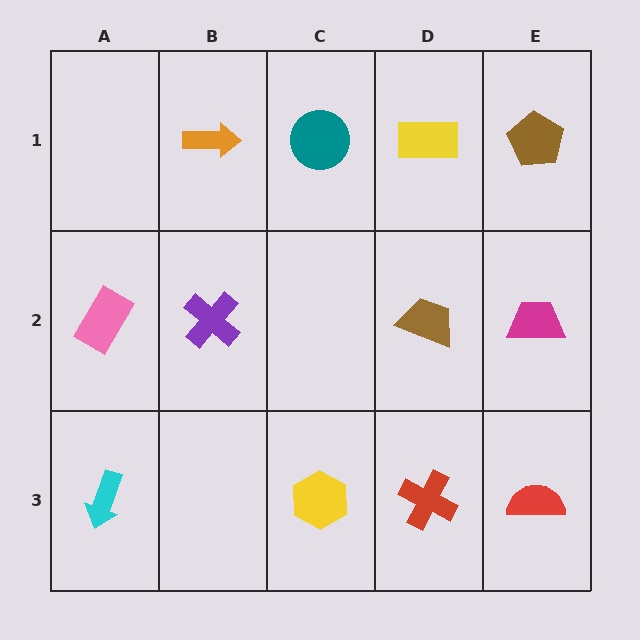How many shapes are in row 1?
4 shapes.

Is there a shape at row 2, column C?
No, that cell is empty.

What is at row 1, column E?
A brown pentagon.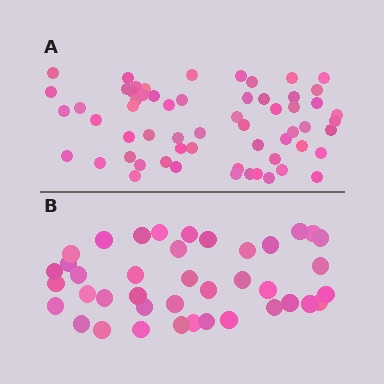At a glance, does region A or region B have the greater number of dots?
Region A (the top region) has more dots.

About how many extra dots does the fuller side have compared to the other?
Region A has approximately 20 more dots than region B.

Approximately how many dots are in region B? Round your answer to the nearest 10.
About 40 dots.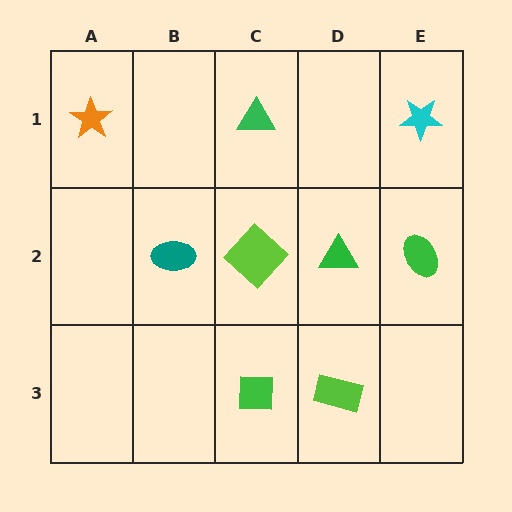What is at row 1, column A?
An orange star.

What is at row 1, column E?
A cyan star.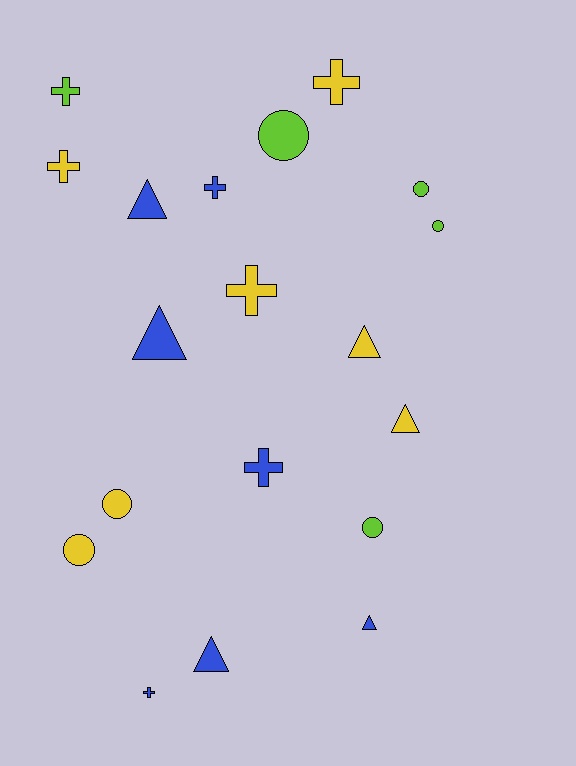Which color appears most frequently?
Yellow, with 7 objects.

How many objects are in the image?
There are 19 objects.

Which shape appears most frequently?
Cross, with 7 objects.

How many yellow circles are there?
There are 2 yellow circles.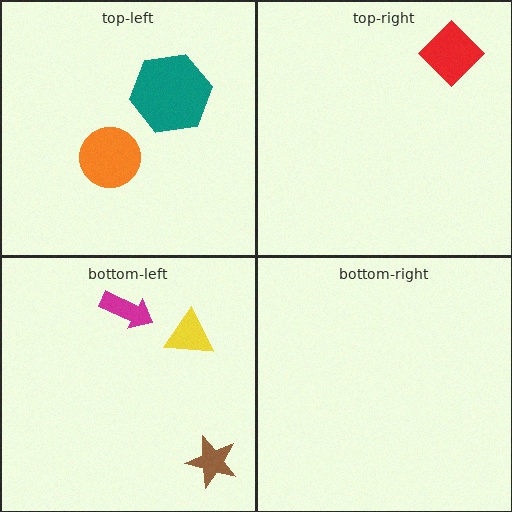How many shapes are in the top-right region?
1.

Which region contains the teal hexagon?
The top-left region.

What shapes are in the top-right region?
The red diamond.